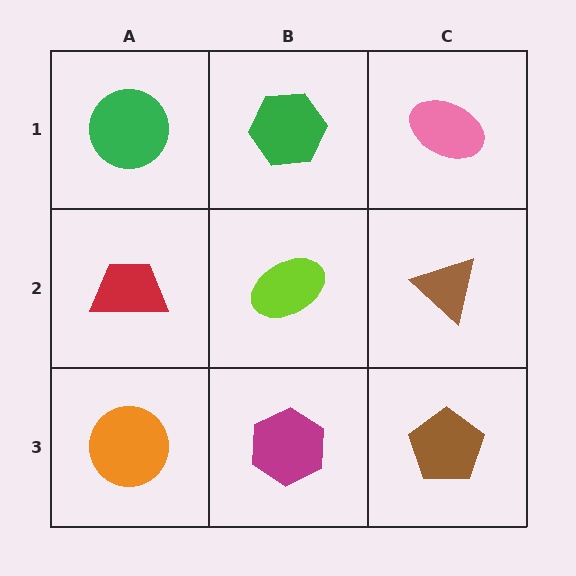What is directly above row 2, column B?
A green hexagon.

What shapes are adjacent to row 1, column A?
A red trapezoid (row 2, column A), a green hexagon (row 1, column B).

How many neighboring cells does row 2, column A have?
3.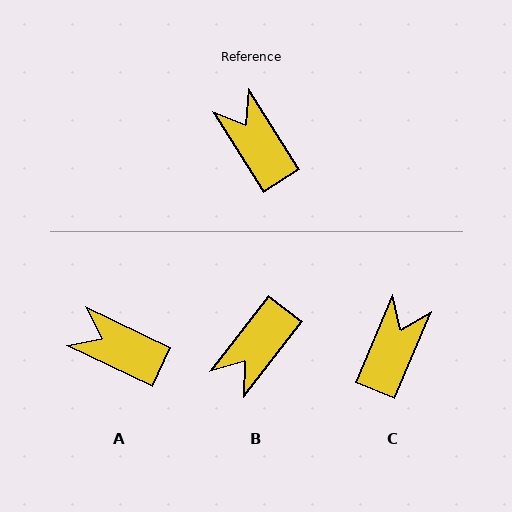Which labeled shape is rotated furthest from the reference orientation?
B, about 110 degrees away.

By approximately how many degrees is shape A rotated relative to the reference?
Approximately 32 degrees counter-clockwise.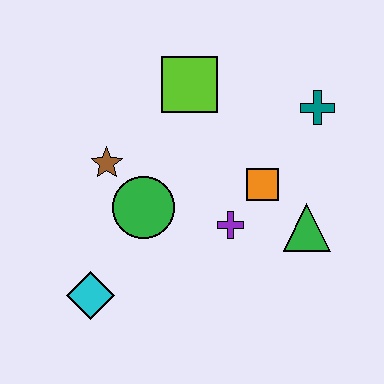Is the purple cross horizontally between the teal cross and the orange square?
No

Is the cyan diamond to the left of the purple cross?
Yes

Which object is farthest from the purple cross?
The cyan diamond is farthest from the purple cross.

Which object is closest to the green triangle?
The orange square is closest to the green triangle.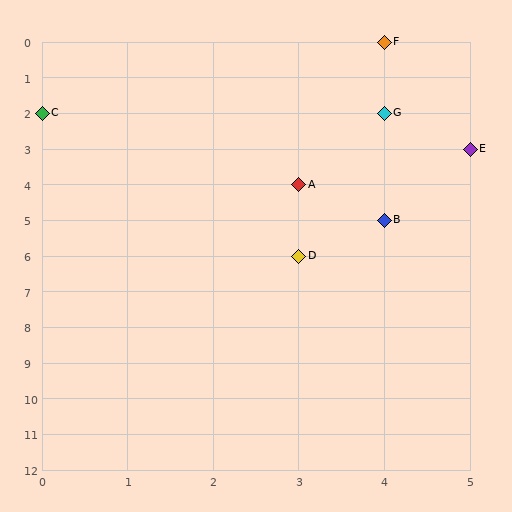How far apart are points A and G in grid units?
Points A and G are 1 column and 2 rows apart (about 2.2 grid units diagonally).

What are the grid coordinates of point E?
Point E is at grid coordinates (5, 3).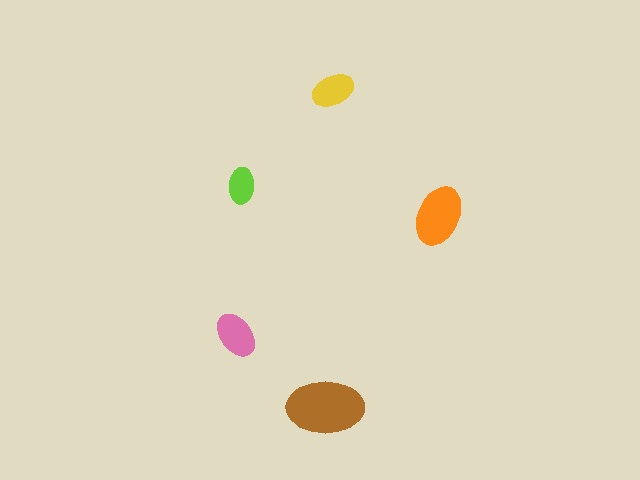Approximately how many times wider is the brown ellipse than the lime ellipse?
About 2 times wider.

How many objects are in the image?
There are 5 objects in the image.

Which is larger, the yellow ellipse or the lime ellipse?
The yellow one.